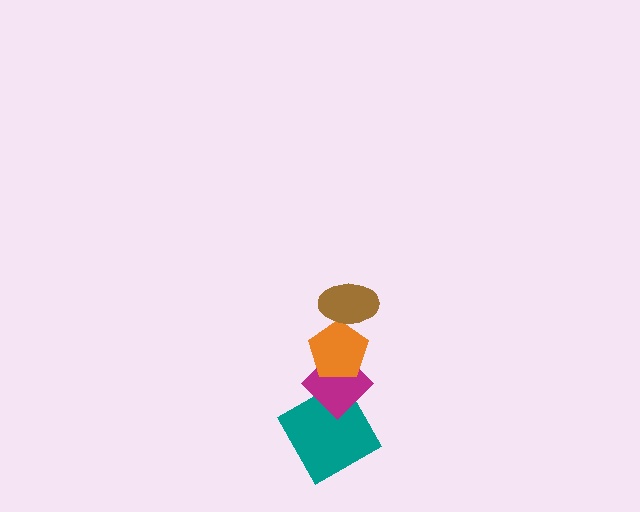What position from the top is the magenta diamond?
The magenta diamond is 3rd from the top.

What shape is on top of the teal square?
The magenta diamond is on top of the teal square.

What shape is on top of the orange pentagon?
The brown ellipse is on top of the orange pentagon.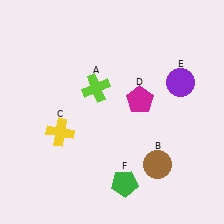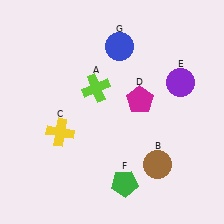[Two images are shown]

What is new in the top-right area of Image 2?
A blue circle (G) was added in the top-right area of Image 2.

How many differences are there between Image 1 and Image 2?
There is 1 difference between the two images.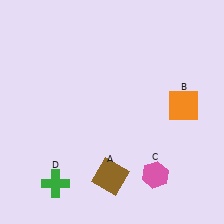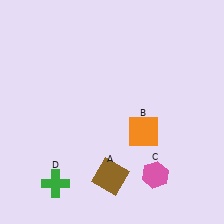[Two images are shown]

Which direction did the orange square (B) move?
The orange square (B) moved left.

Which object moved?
The orange square (B) moved left.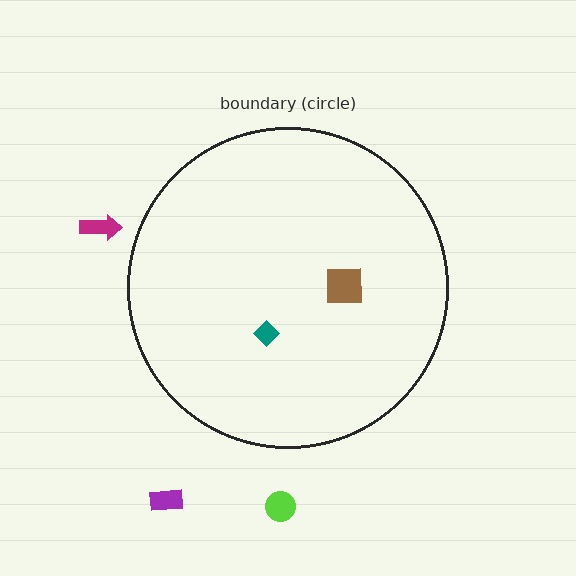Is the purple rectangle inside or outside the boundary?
Outside.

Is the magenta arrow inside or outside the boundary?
Outside.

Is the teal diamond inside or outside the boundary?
Inside.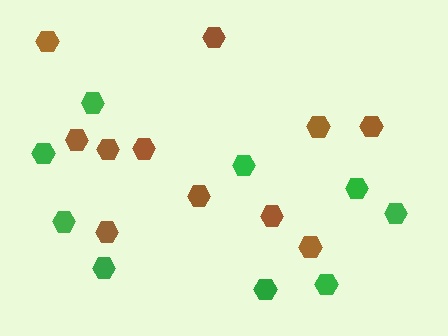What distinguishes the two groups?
There are 2 groups: one group of green hexagons (9) and one group of brown hexagons (11).